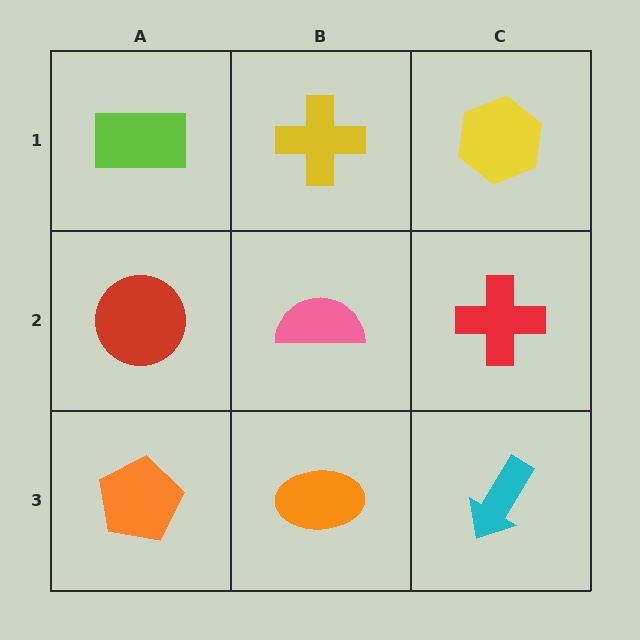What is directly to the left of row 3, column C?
An orange ellipse.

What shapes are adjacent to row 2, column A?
A lime rectangle (row 1, column A), an orange pentagon (row 3, column A), a pink semicircle (row 2, column B).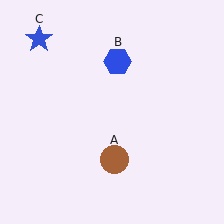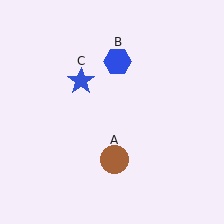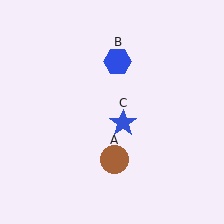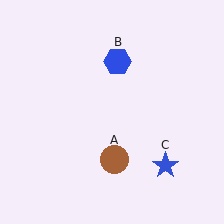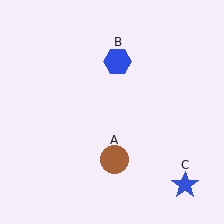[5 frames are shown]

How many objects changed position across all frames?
1 object changed position: blue star (object C).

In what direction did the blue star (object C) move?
The blue star (object C) moved down and to the right.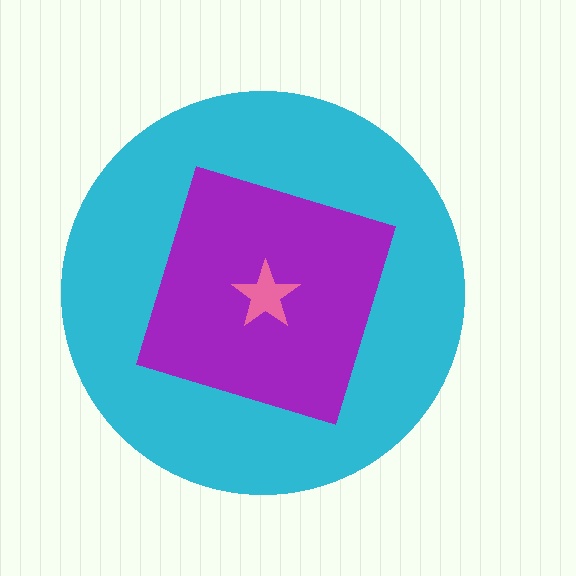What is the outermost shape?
The cyan circle.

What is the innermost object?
The pink star.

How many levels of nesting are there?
3.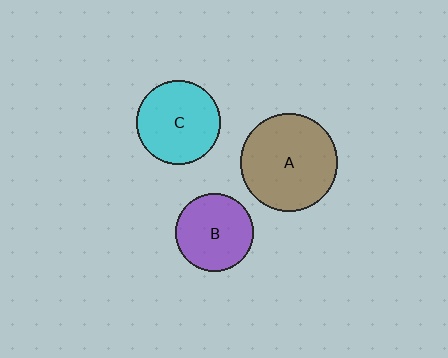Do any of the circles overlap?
No, none of the circles overlap.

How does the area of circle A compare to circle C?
Approximately 1.3 times.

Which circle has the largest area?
Circle A (brown).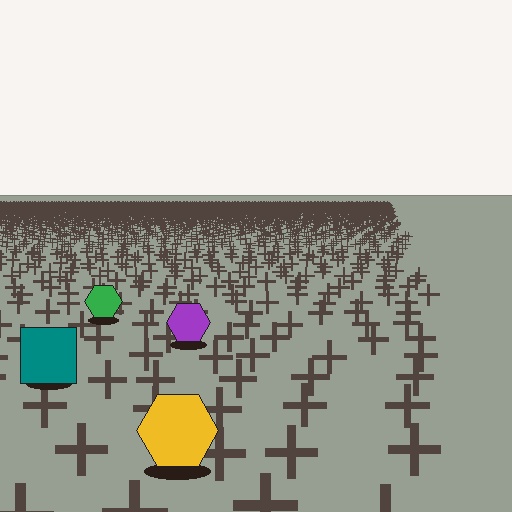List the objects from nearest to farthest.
From nearest to farthest: the yellow hexagon, the teal square, the purple hexagon, the green hexagon.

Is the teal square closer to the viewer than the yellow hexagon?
No. The yellow hexagon is closer — you can tell from the texture gradient: the ground texture is coarser near it.